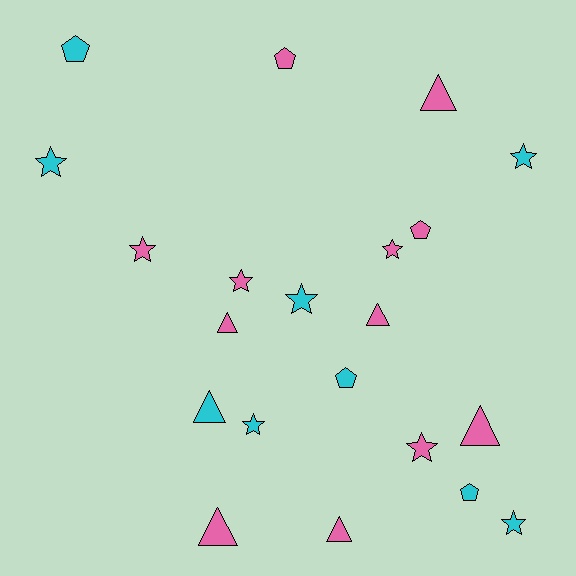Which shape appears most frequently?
Star, with 9 objects.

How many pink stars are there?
There are 4 pink stars.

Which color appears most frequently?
Pink, with 12 objects.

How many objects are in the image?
There are 21 objects.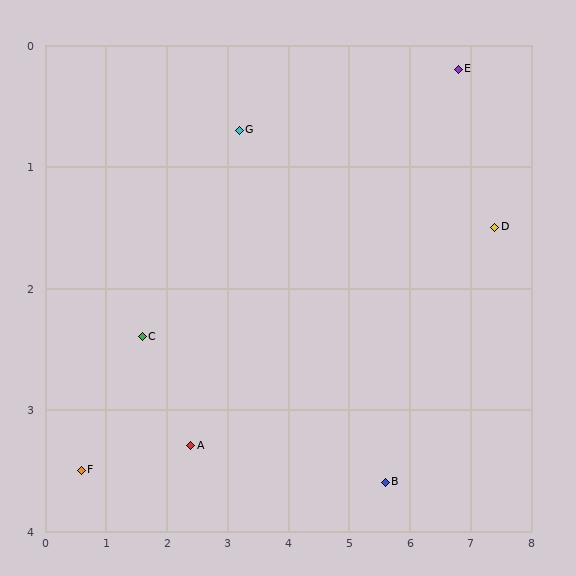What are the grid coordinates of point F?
Point F is at approximately (0.6, 3.5).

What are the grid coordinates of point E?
Point E is at approximately (6.8, 0.2).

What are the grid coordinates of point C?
Point C is at approximately (1.6, 2.4).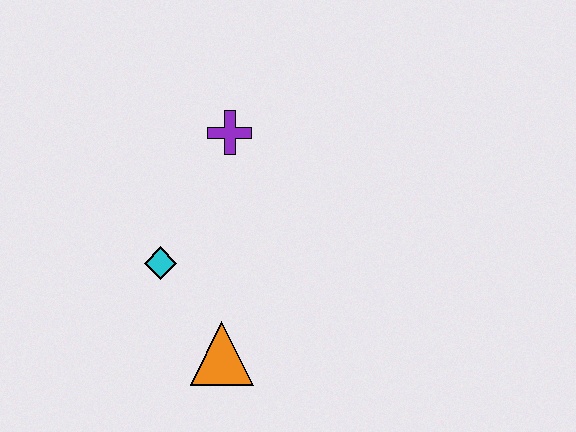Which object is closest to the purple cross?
The cyan diamond is closest to the purple cross.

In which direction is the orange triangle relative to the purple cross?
The orange triangle is below the purple cross.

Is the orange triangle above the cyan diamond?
No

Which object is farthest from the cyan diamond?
The purple cross is farthest from the cyan diamond.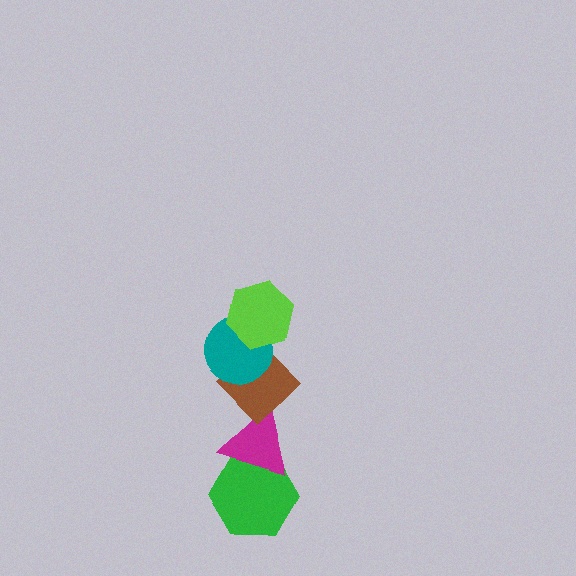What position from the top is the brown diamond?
The brown diamond is 3rd from the top.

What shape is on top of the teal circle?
The lime hexagon is on top of the teal circle.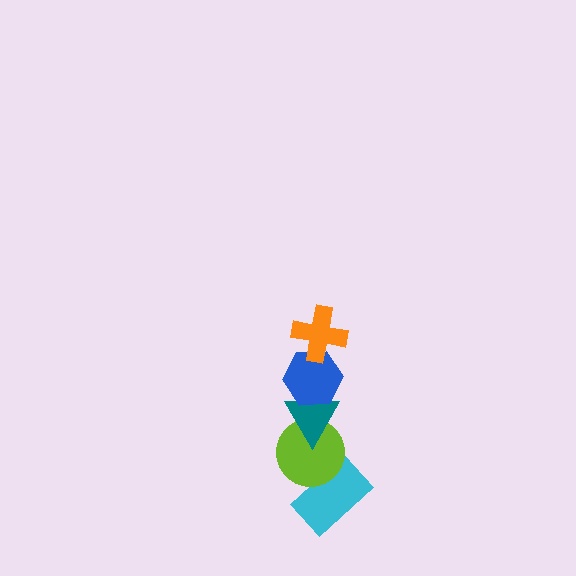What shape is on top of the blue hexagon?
The orange cross is on top of the blue hexagon.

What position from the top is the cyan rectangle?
The cyan rectangle is 5th from the top.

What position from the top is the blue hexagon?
The blue hexagon is 2nd from the top.